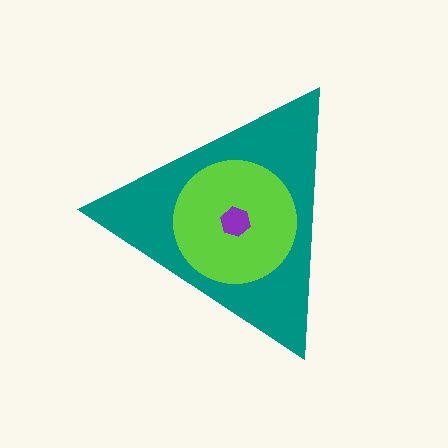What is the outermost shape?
The teal triangle.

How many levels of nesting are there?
3.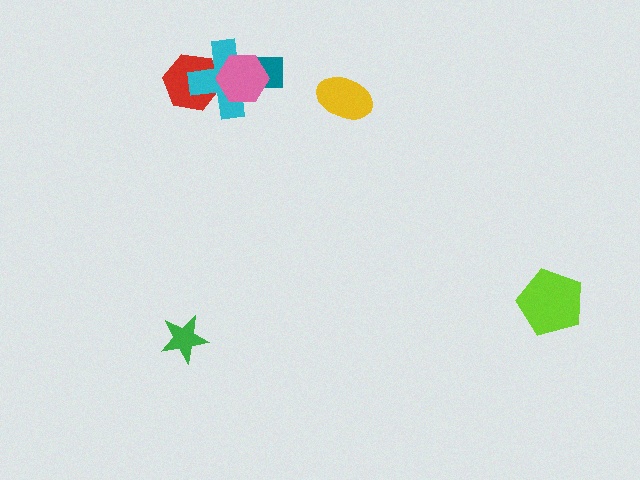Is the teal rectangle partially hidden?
Yes, it is partially covered by another shape.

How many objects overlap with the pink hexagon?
3 objects overlap with the pink hexagon.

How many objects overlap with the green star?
0 objects overlap with the green star.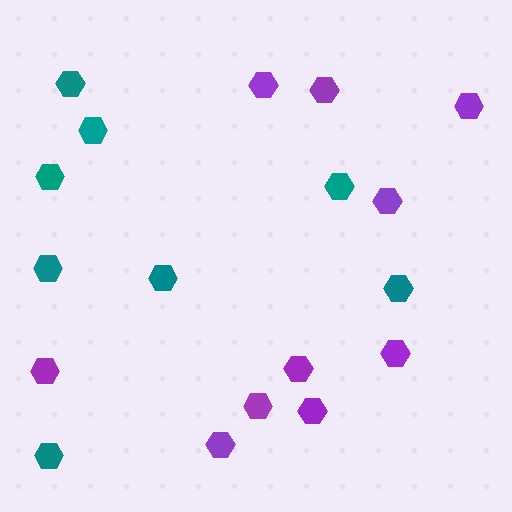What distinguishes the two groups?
There are 2 groups: one group of teal hexagons (8) and one group of purple hexagons (10).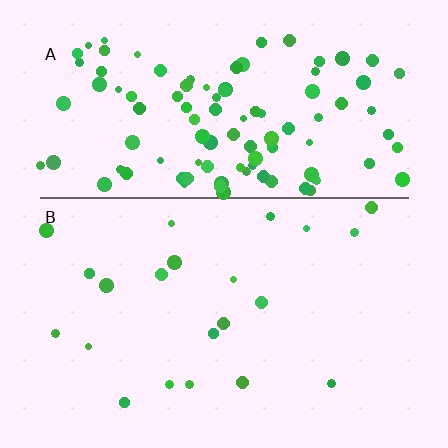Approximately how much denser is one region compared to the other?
Approximately 5.1× — region A over region B.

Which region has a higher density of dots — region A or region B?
A (the top).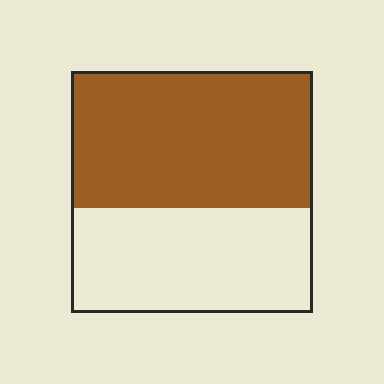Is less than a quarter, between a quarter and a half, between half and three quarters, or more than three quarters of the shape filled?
Between half and three quarters.